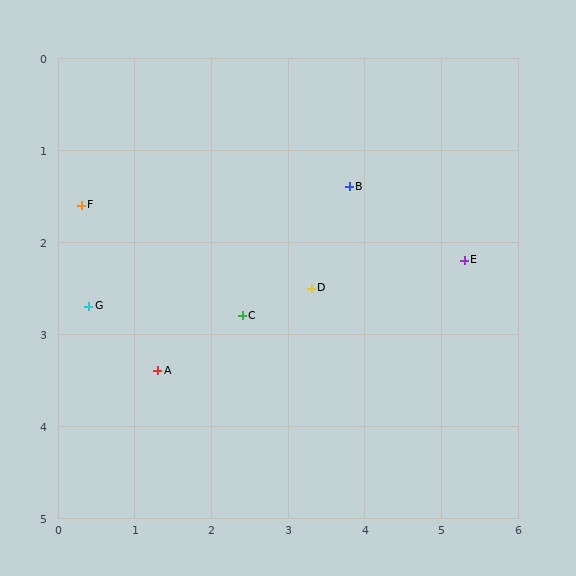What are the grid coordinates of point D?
Point D is at approximately (3.3, 2.5).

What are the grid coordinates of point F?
Point F is at approximately (0.3, 1.6).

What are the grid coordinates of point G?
Point G is at approximately (0.4, 2.7).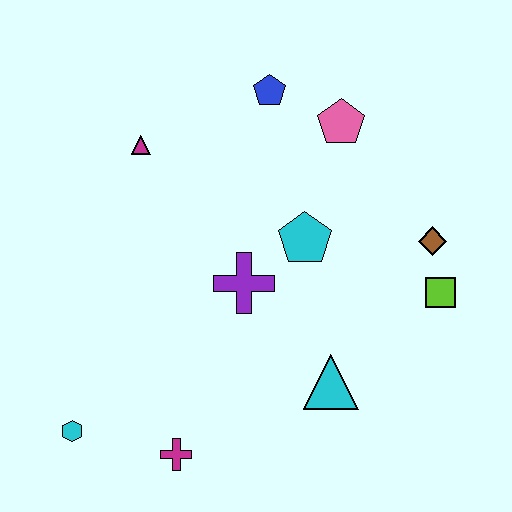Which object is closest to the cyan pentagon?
The purple cross is closest to the cyan pentagon.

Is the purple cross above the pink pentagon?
No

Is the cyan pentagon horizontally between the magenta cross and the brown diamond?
Yes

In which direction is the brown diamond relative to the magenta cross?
The brown diamond is to the right of the magenta cross.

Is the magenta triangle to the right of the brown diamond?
No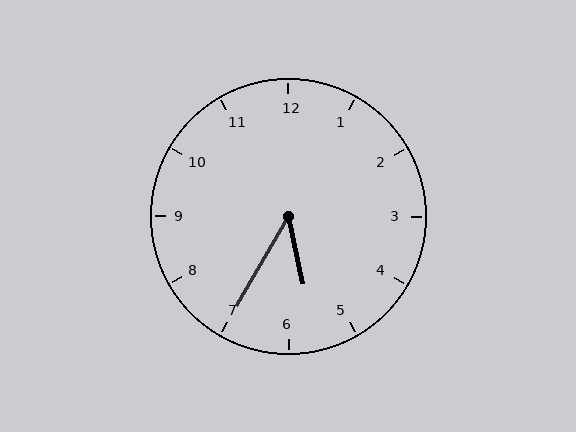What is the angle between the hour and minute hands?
Approximately 42 degrees.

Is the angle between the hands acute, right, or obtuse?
It is acute.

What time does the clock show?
5:35.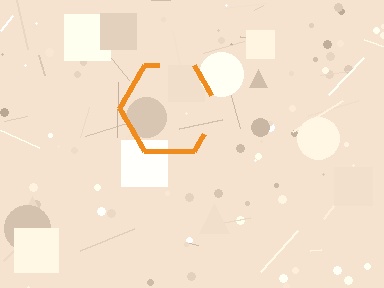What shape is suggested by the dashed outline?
The dashed outline suggests a hexagon.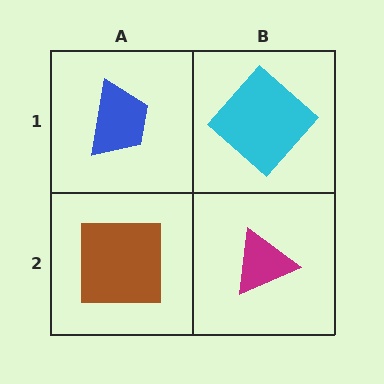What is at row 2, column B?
A magenta triangle.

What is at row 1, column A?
A blue trapezoid.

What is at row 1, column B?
A cyan diamond.